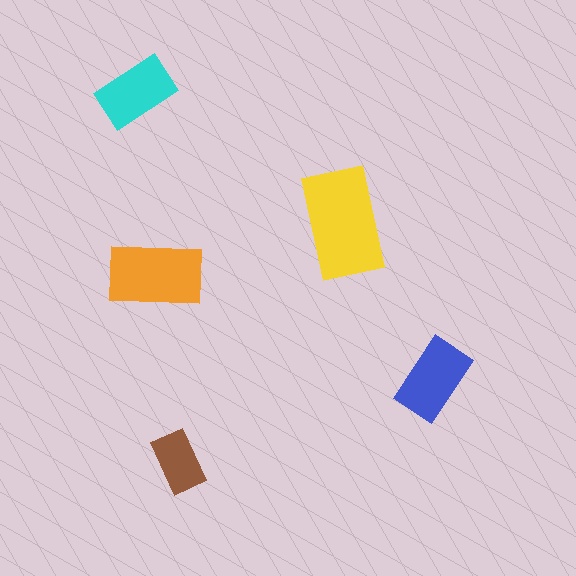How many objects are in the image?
There are 5 objects in the image.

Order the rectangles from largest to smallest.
the yellow one, the orange one, the blue one, the cyan one, the brown one.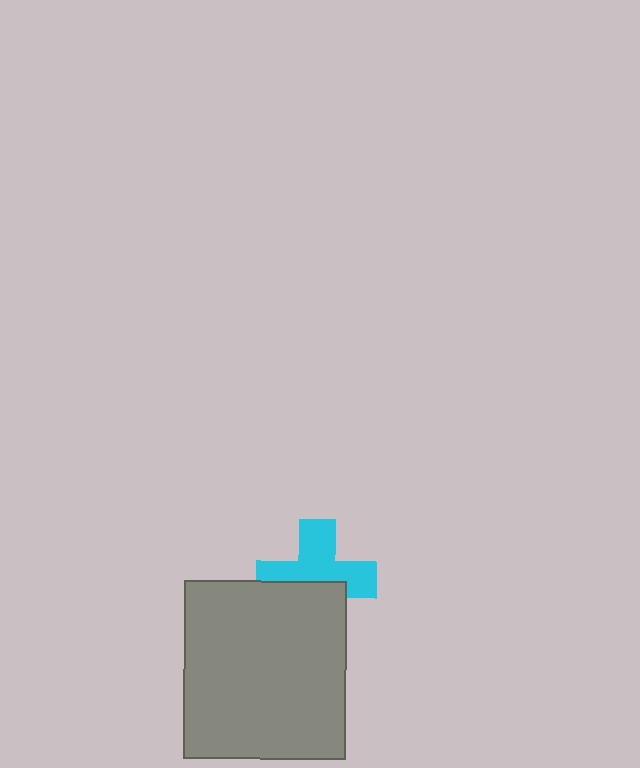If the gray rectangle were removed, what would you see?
You would see the complete cyan cross.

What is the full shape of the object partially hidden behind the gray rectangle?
The partially hidden object is a cyan cross.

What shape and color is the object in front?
The object in front is a gray rectangle.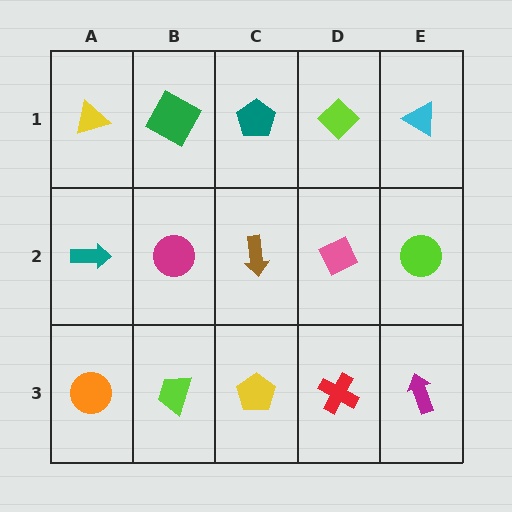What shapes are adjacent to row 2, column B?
A green square (row 1, column B), a lime trapezoid (row 3, column B), a teal arrow (row 2, column A), a brown arrow (row 2, column C).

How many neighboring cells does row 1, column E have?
2.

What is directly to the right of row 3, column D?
A magenta arrow.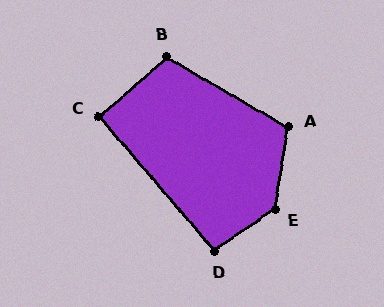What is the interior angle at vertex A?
Approximately 111 degrees (obtuse).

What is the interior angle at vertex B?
Approximately 108 degrees (obtuse).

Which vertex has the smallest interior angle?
C, at approximately 91 degrees.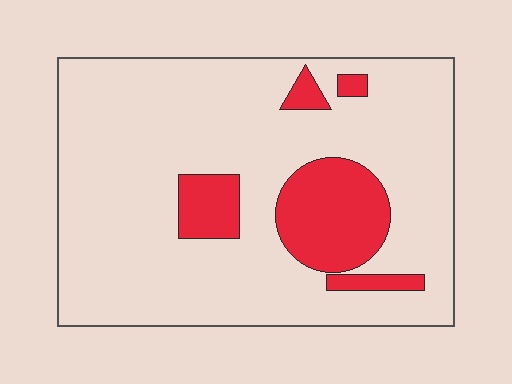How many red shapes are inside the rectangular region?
5.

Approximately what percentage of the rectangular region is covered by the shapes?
Approximately 15%.